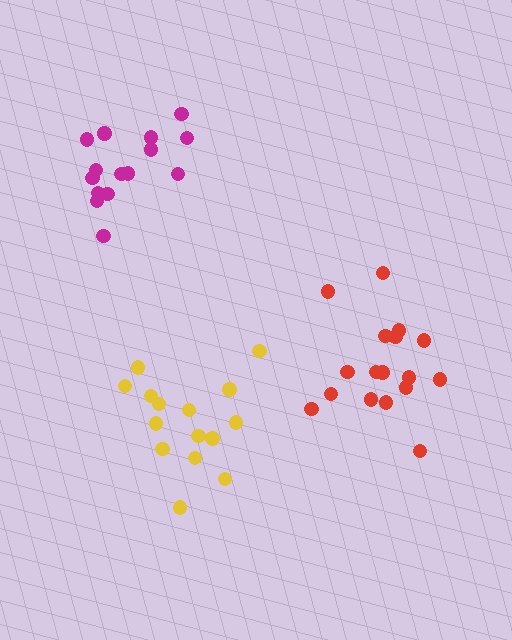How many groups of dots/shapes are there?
There are 3 groups.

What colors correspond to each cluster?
The clusters are colored: red, yellow, magenta.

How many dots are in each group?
Group 1: 17 dots, Group 2: 15 dots, Group 3: 15 dots (47 total).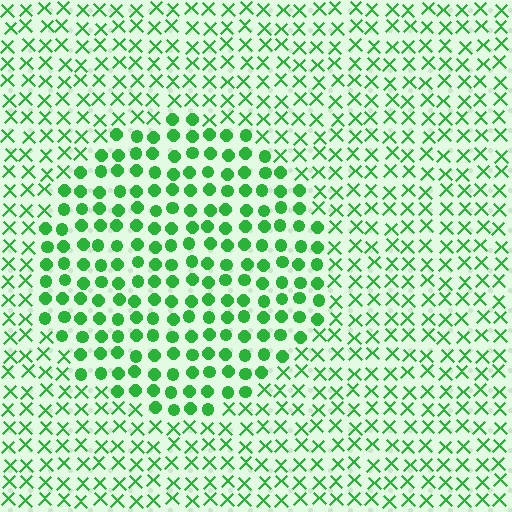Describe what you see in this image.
The image is filled with small green elements arranged in a uniform grid. A circle-shaped region contains circles, while the surrounding area contains X marks. The boundary is defined purely by the change in element shape.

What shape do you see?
I see a circle.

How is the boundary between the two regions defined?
The boundary is defined by a change in element shape: circles inside vs. X marks outside. All elements share the same color and spacing.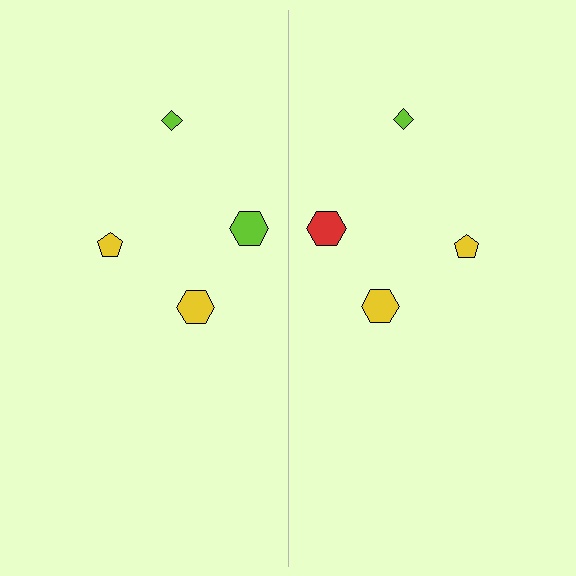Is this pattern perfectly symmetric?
No, the pattern is not perfectly symmetric. The red hexagon on the right side breaks the symmetry — its mirror counterpart is lime.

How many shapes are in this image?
There are 8 shapes in this image.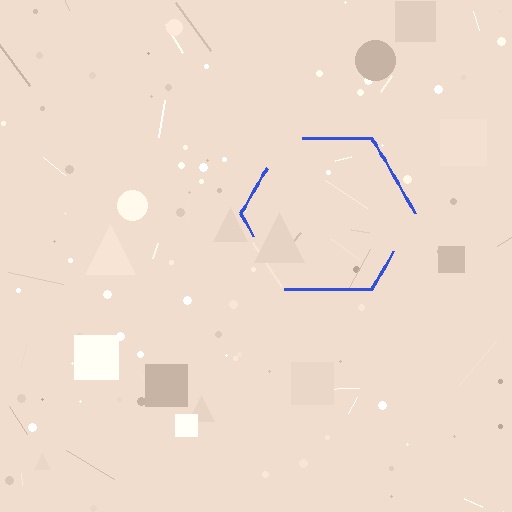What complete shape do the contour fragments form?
The contour fragments form a hexagon.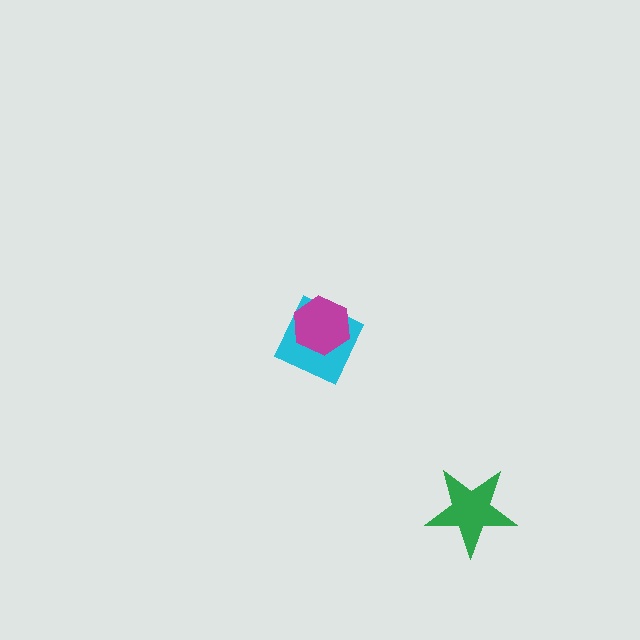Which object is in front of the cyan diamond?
The magenta hexagon is in front of the cyan diamond.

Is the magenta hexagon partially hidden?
No, no other shape covers it.